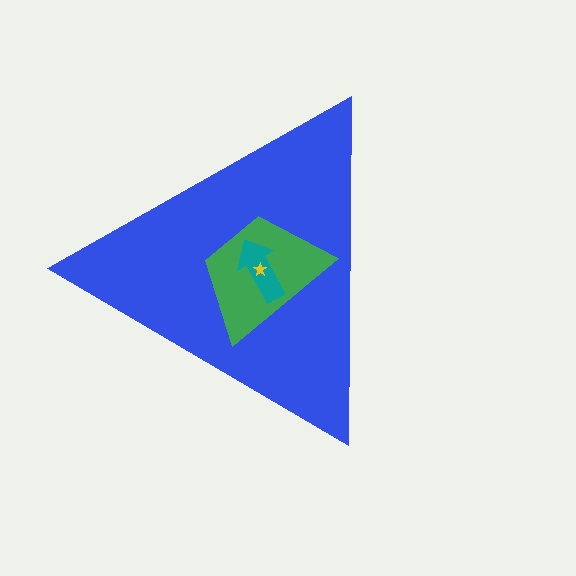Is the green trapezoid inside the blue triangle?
Yes.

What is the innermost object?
The yellow star.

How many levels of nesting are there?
4.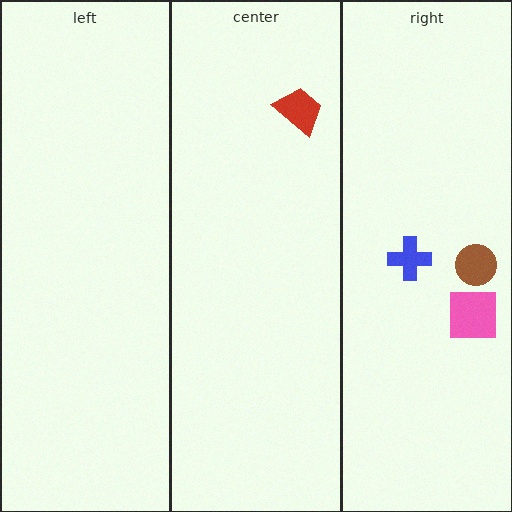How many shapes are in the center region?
1.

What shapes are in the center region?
The red trapezoid.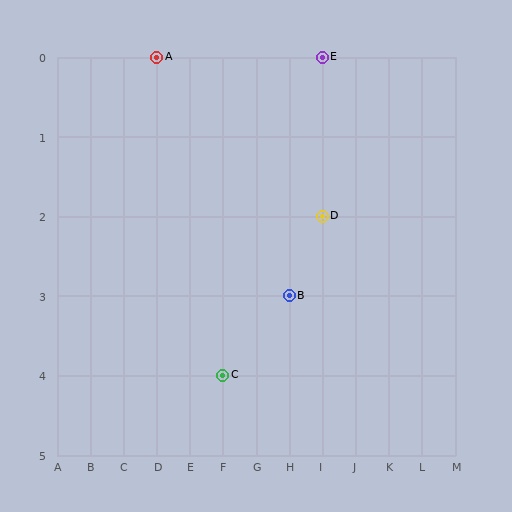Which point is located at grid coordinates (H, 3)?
Point B is at (H, 3).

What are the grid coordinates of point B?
Point B is at grid coordinates (H, 3).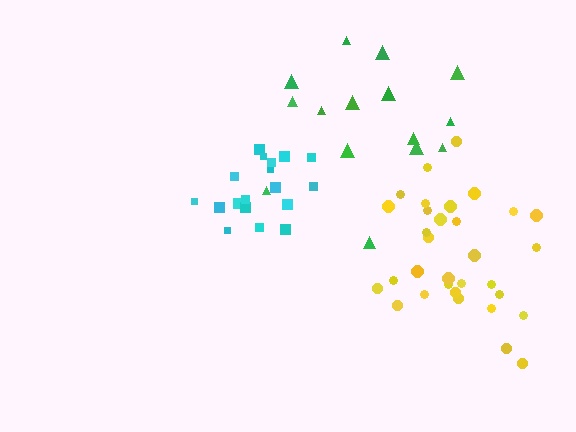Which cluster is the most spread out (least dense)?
Green.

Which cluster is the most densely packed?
Cyan.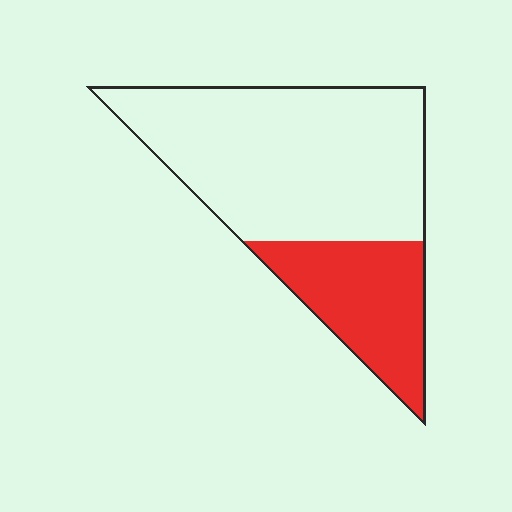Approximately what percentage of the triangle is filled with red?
Approximately 30%.